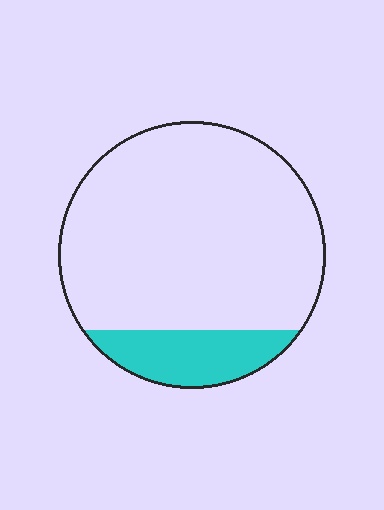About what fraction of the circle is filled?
About one sixth (1/6).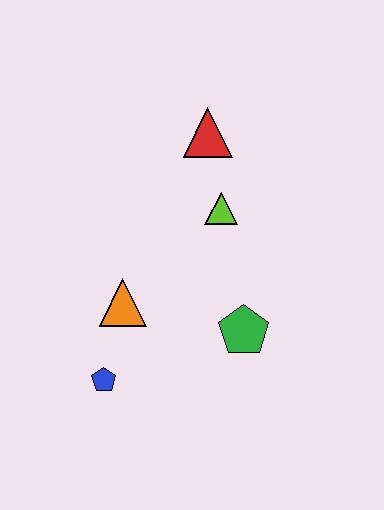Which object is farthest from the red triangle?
The blue pentagon is farthest from the red triangle.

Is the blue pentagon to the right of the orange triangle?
No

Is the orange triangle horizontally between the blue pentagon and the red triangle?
Yes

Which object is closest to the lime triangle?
The red triangle is closest to the lime triangle.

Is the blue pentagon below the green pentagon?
Yes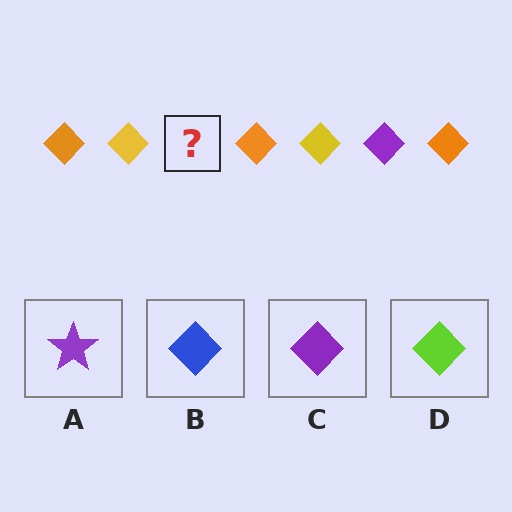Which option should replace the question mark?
Option C.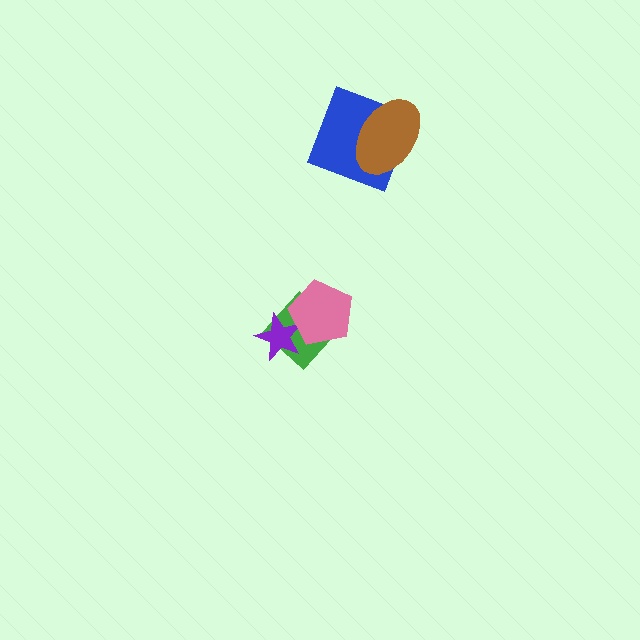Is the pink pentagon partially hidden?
No, no other shape covers it.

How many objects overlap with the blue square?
1 object overlaps with the blue square.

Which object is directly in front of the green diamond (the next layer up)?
The purple star is directly in front of the green diamond.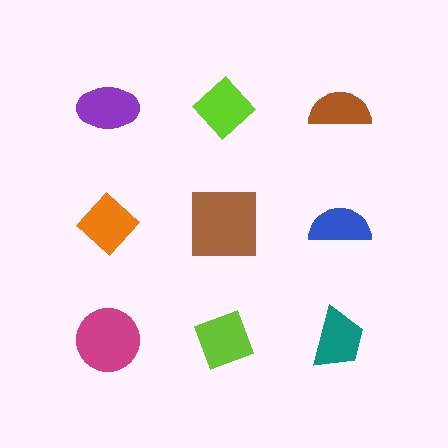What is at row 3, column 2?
A lime diamond.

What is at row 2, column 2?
A brown square.